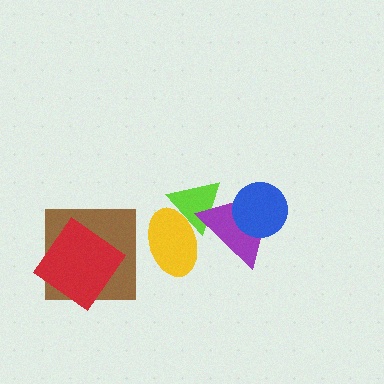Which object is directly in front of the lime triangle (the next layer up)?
The yellow ellipse is directly in front of the lime triangle.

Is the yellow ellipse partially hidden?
Yes, it is partially covered by another shape.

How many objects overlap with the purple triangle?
3 objects overlap with the purple triangle.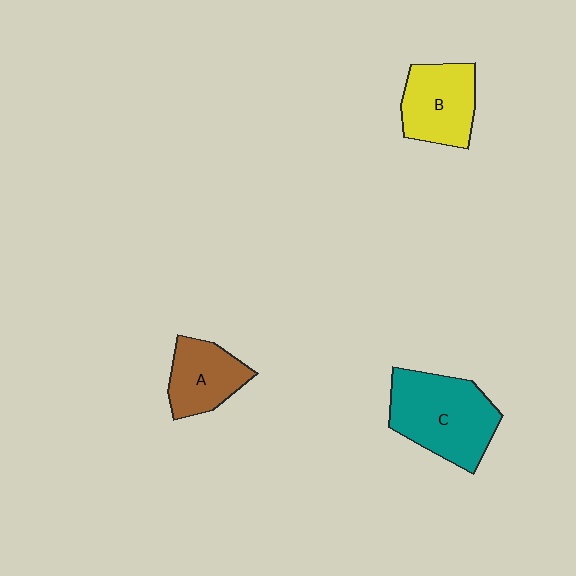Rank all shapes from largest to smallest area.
From largest to smallest: C (teal), B (yellow), A (brown).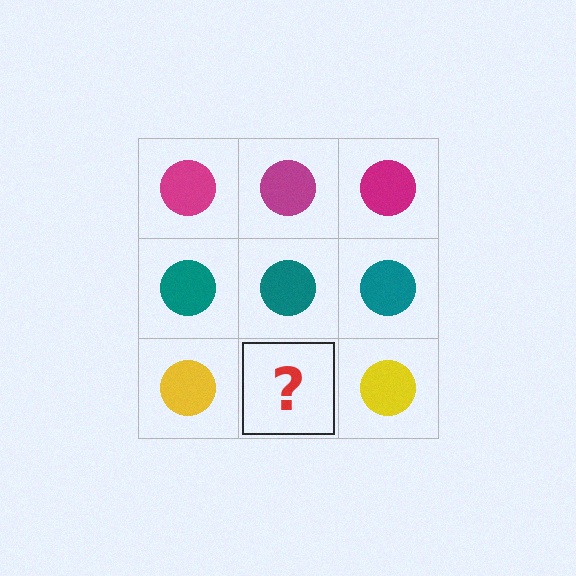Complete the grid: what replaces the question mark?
The question mark should be replaced with a yellow circle.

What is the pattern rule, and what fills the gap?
The rule is that each row has a consistent color. The gap should be filled with a yellow circle.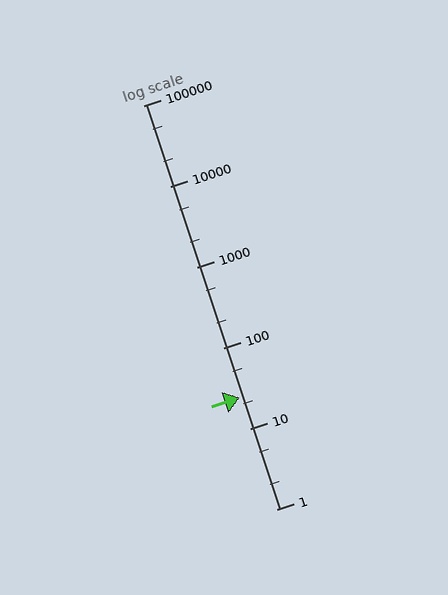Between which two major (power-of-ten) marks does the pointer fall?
The pointer is between 10 and 100.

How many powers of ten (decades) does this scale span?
The scale spans 5 decades, from 1 to 100000.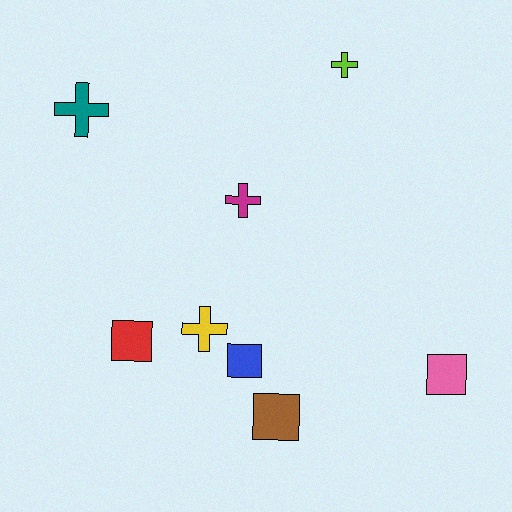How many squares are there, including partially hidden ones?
There are 4 squares.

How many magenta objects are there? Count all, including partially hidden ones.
There is 1 magenta object.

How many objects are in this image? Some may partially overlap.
There are 8 objects.